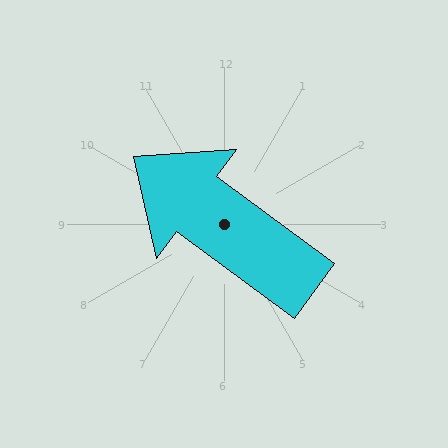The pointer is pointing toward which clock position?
Roughly 10 o'clock.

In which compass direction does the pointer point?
Northwest.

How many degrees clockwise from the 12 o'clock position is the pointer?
Approximately 306 degrees.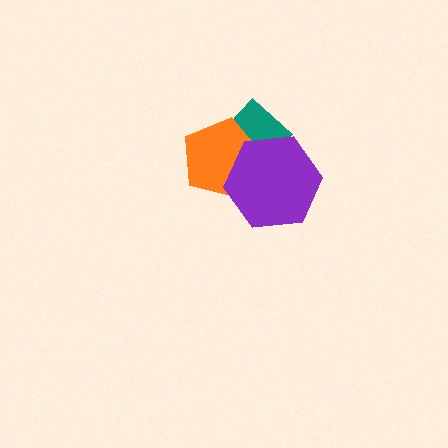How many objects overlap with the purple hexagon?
2 objects overlap with the purple hexagon.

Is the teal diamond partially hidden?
Yes, it is partially covered by another shape.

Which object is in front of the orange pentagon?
The purple hexagon is in front of the orange pentagon.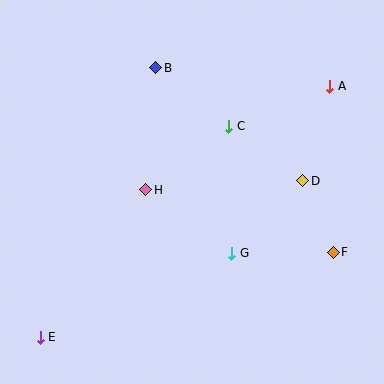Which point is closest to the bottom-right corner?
Point F is closest to the bottom-right corner.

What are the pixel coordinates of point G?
Point G is at (232, 253).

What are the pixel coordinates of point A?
Point A is at (330, 86).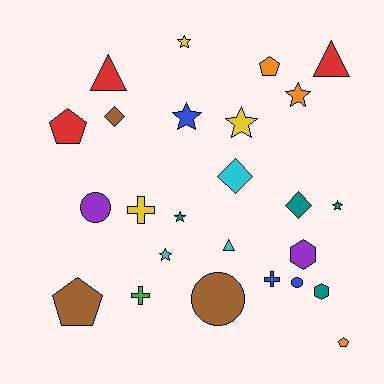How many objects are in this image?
There are 25 objects.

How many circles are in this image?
There are 3 circles.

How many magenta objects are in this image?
There are no magenta objects.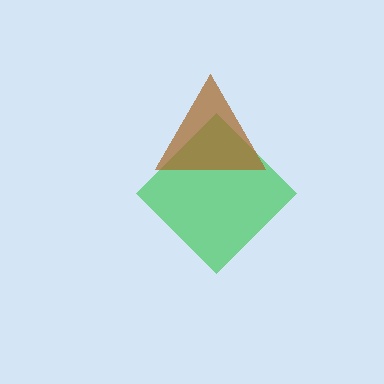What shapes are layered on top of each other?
The layered shapes are: a green diamond, a brown triangle.